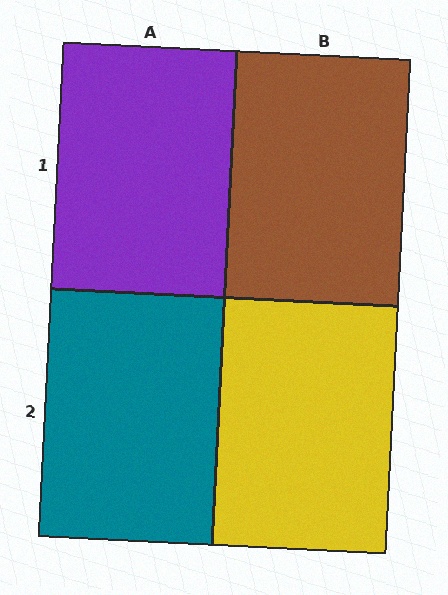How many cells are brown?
1 cell is brown.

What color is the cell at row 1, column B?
Brown.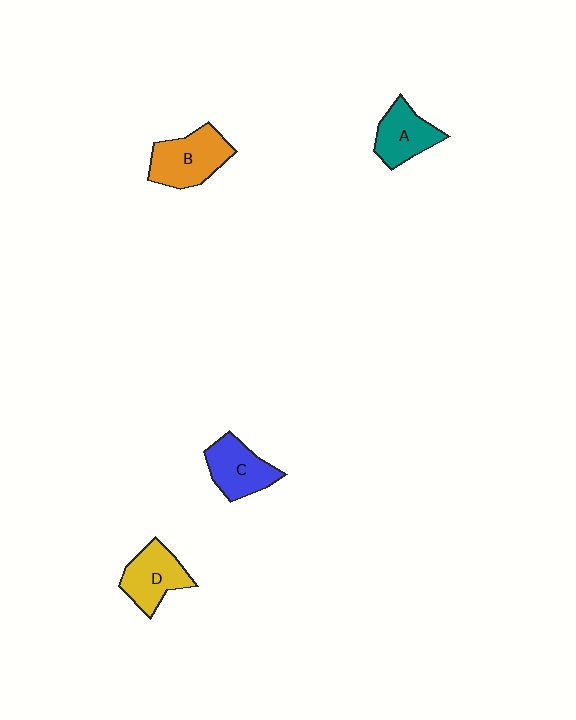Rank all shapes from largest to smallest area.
From largest to smallest: B (orange), D (yellow), C (blue), A (teal).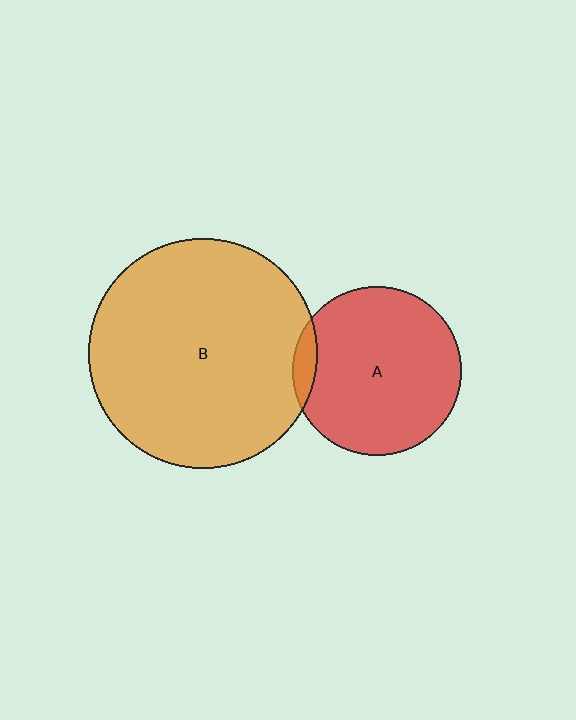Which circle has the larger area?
Circle B (orange).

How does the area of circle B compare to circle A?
Approximately 1.8 times.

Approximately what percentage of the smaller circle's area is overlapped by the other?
Approximately 5%.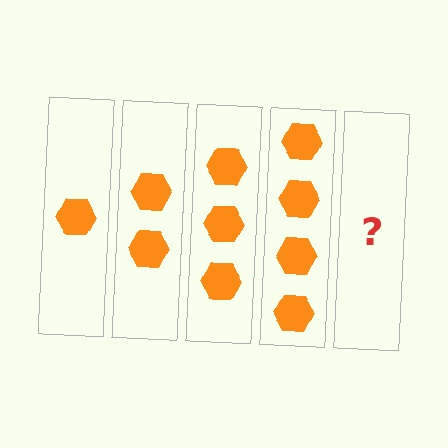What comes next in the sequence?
The next element should be 5 hexagons.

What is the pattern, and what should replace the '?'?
The pattern is that each step adds one more hexagon. The '?' should be 5 hexagons.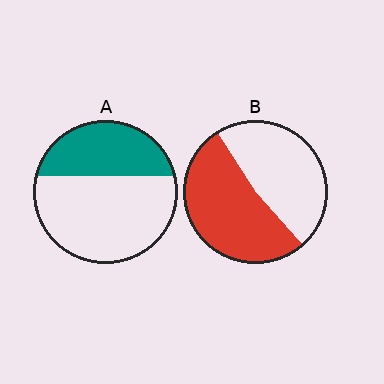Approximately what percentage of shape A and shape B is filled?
A is approximately 35% and B is approximately 55%.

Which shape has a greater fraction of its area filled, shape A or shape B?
Shape B.